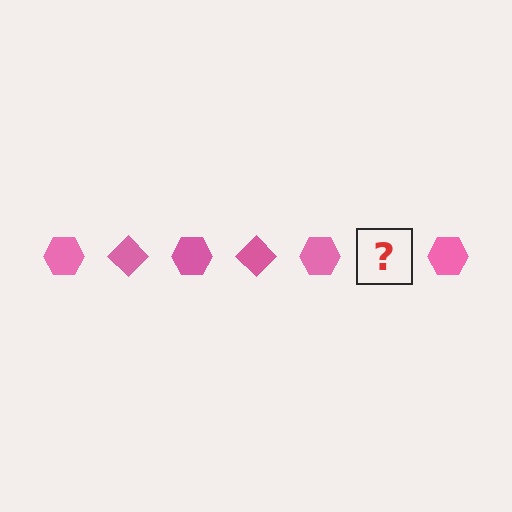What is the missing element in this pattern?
The missing element is a pink diamond.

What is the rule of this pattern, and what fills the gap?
The rule is that the pattern cycles through hexagon, diamond shapes in pink. The gap should be filled with a pink diamond.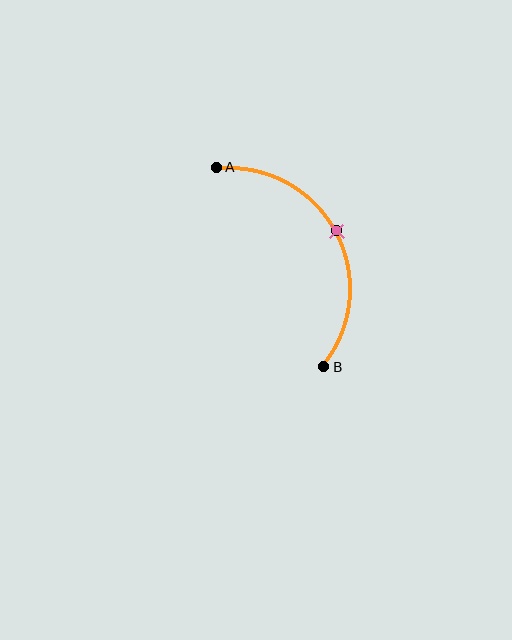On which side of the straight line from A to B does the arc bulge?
The arc bulges to the right of the straight line connecting A and B.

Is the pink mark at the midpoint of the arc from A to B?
Yes. The pink mark lies on the arc at equal arc-length from both A and B — it is the arc midpoint.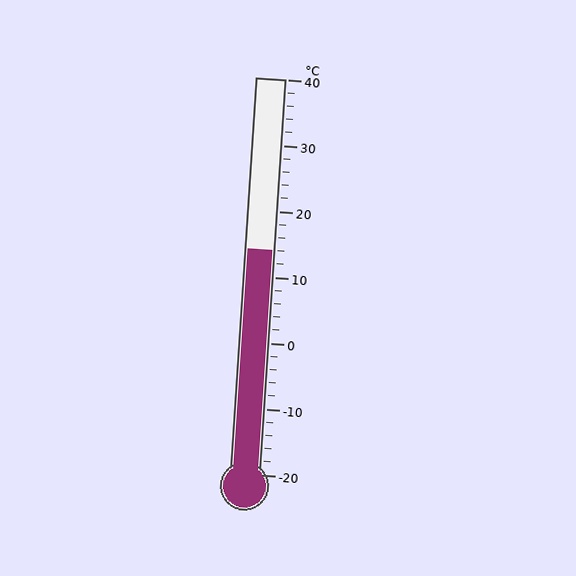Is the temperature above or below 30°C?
The temperature is below 30°C.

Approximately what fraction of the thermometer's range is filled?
The thermometer is filled to approximately 55% of its range.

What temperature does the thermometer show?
The thermometer shows approximately 14°C.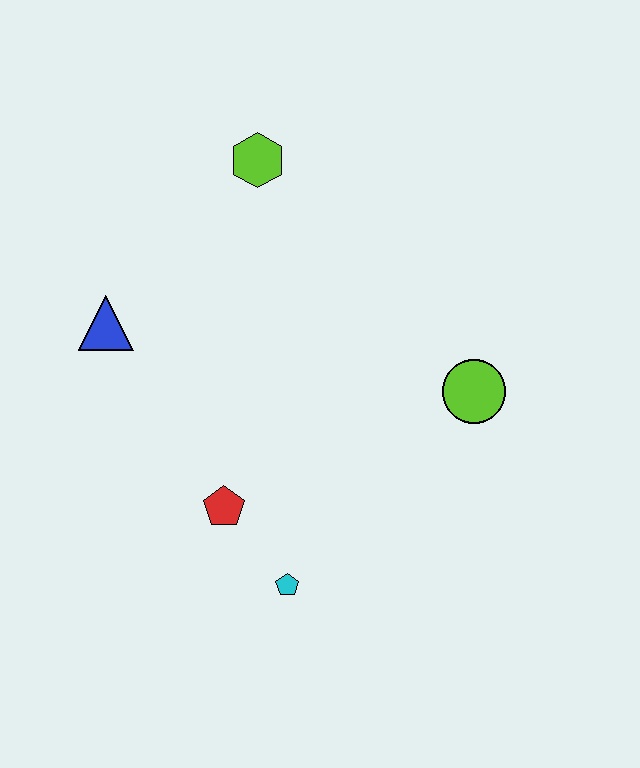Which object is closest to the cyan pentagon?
The red pentagon is closest to the cyan pentagon.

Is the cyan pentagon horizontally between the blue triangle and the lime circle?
Yes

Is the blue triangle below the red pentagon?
No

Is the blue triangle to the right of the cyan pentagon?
No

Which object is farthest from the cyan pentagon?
The lime hexagon is farthest from the cyan pentagon.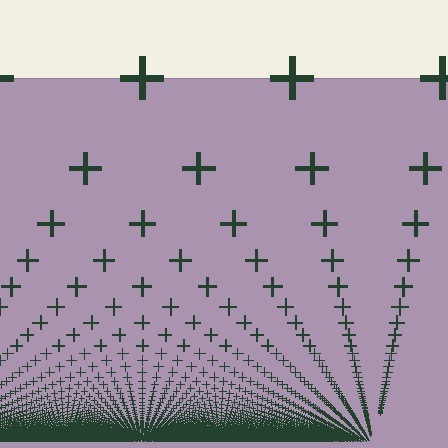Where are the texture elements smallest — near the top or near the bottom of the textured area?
Near the bottom.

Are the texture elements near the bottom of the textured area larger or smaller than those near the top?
Smaller. The gradient is inverted — elements near the bottom are smaller and denser.